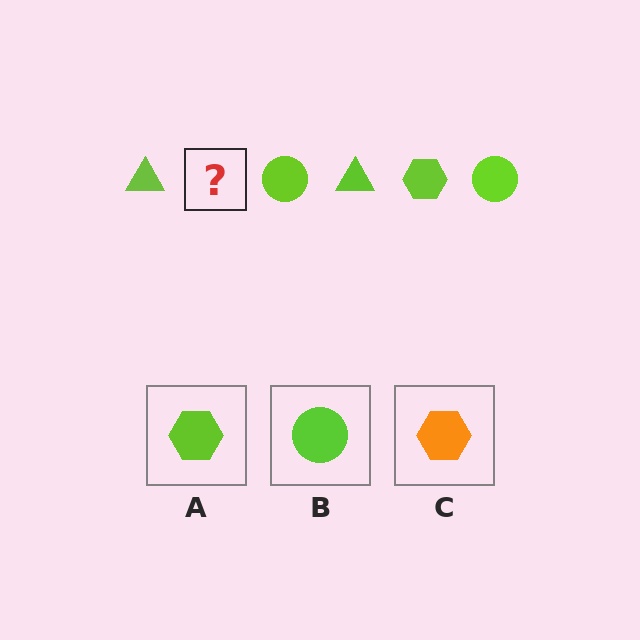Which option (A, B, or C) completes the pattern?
A.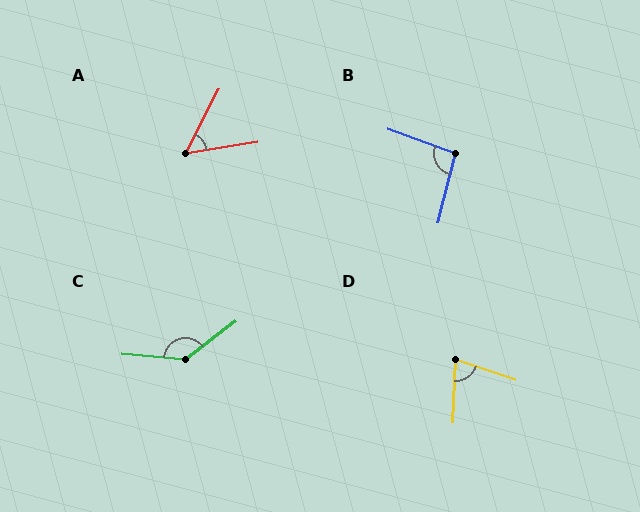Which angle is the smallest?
A, at approximately 54 degrees.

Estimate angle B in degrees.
Approximately 96 degrees.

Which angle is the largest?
C, at approximately 137 degrees.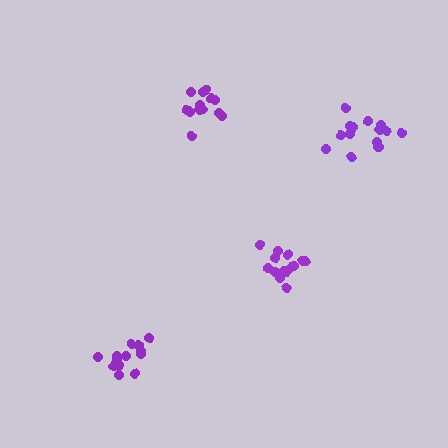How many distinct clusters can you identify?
There are 4 distinct clusters.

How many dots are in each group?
Group 1: 14 dots, Group 2: 14 dots, Group 3: 15 dots, Group 4: 14 dots (57 total).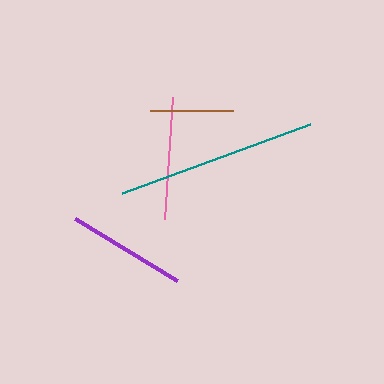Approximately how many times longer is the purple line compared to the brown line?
The purple line is approximately 1.4 times the length of the brown line.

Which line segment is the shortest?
The brown line is the shortest at approximately 84 pixels.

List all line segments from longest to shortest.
From longest to shortest: teal, pink, purple, brown.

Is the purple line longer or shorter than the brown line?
The purple line is longer than the brown line.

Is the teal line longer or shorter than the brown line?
The teal line is longer than the brown line.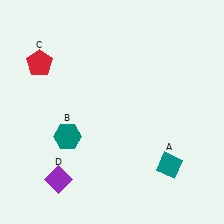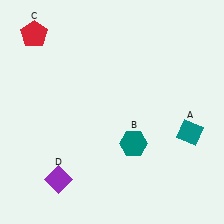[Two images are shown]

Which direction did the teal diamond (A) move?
The teal diamond (A) moved up.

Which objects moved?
The objects that moved are: the teal diamond (A), the teal hexagon (B), the red pentagon (C).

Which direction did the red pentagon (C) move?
The red pentagon (C) moved up.